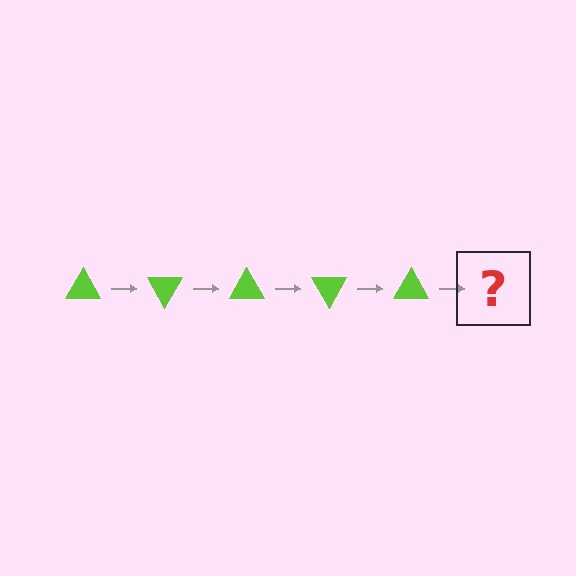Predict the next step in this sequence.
The next step is a lime triangle rotated 300 degrees.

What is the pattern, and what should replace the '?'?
The pattern is that the triangle rotates 60 degrees each step. The '?' should be a lime triangle rotated 300 degrees.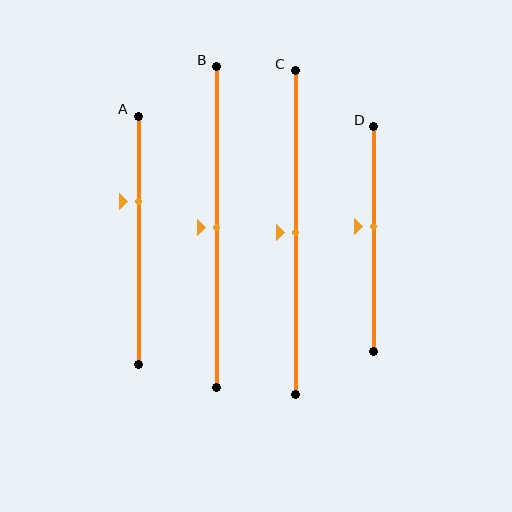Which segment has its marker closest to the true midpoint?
Segment B has its marker closest to the true midpoint.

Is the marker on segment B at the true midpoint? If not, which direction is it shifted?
Yes, the marker on segment B is at the true midpoint.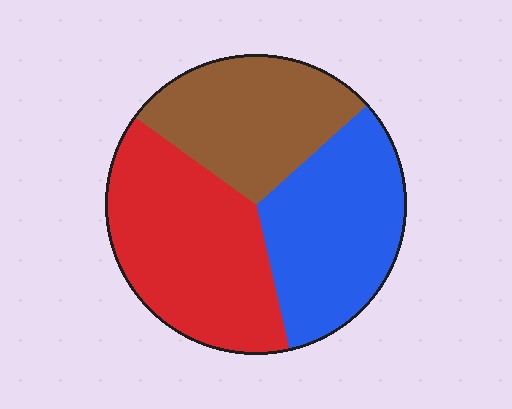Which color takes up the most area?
Red, at roughly 40%.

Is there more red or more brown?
Red.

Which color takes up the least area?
Brown, at roughly 30%.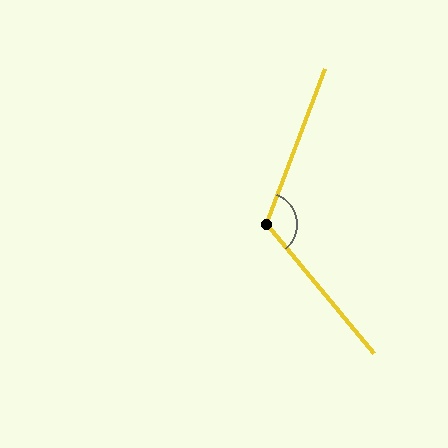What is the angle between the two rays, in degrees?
Approximately 119 degrees.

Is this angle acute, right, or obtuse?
It is obtuse.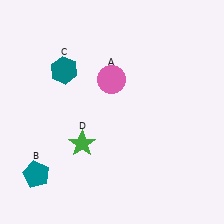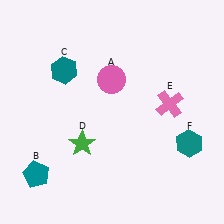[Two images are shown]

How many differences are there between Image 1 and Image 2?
There are 2 differences between the two images.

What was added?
A pink cross (E), a teal hexagon (F) were added in Image 2.